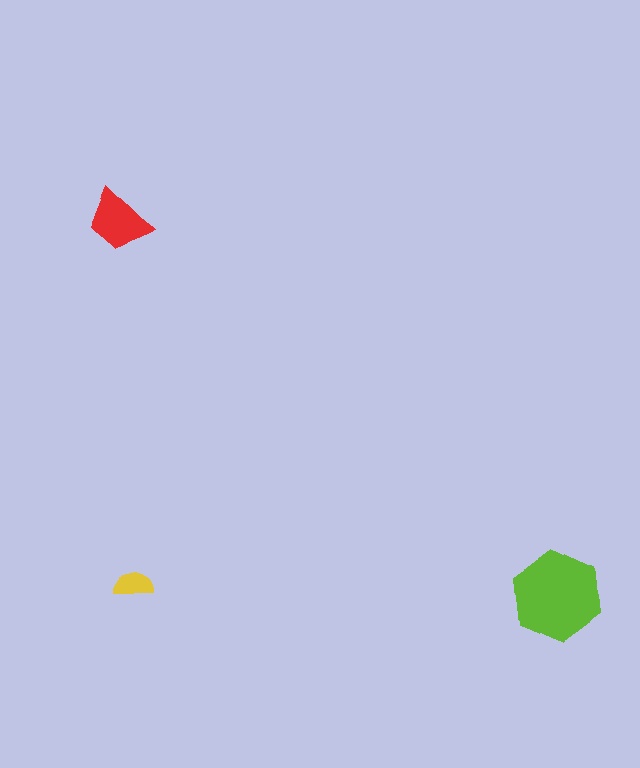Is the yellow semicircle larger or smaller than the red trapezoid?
Smaller.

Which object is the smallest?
The yellow semicircle.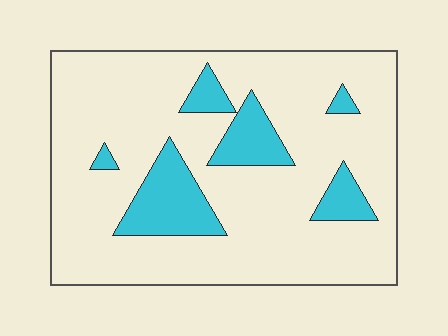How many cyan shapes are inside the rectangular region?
6.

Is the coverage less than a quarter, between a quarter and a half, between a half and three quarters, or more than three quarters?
Less than a quarter.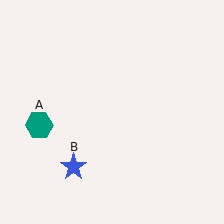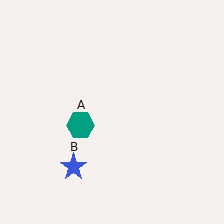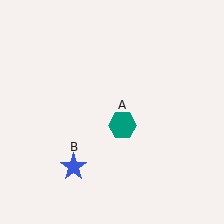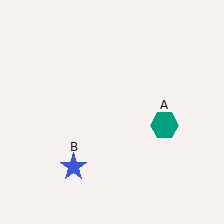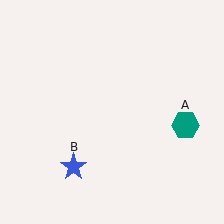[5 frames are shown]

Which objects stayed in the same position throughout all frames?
Blue star (object B) remained stationary.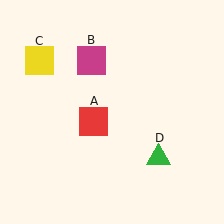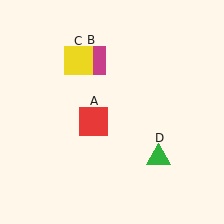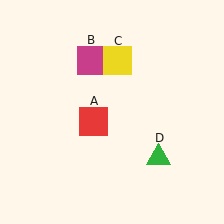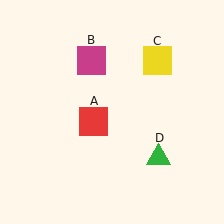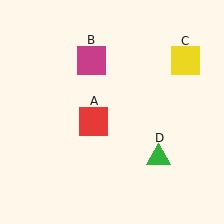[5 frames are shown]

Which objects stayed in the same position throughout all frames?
Red square (object A) and magenta square (object B) and green triangle (object D) remained stationary.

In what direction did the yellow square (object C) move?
The yellow square (object C) moved right.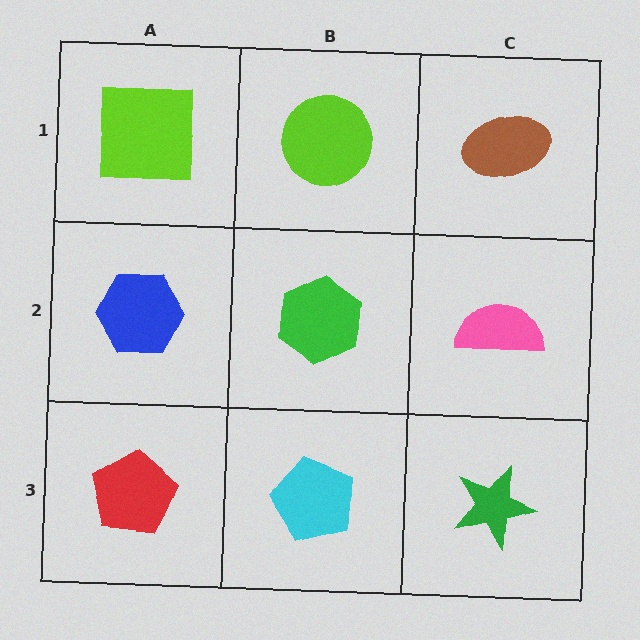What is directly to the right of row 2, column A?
A green hexagon.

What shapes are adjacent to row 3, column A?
A blue hexagon (row 2, column A), a cyan pentagon (row 3, column B).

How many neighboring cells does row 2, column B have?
4.